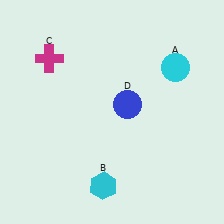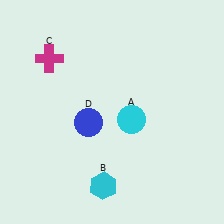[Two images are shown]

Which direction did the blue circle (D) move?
The blue circle (D) moved left.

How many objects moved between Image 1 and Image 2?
2 objects moved between the two images.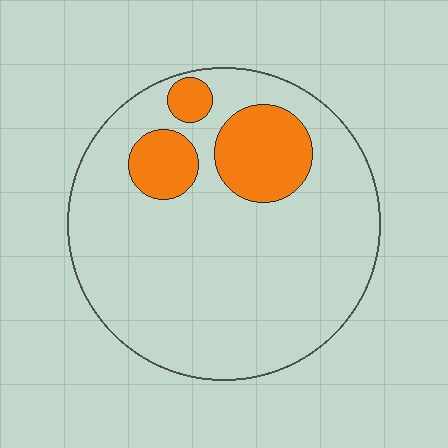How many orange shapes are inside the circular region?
3.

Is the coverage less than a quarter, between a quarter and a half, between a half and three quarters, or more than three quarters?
Less than a quarter.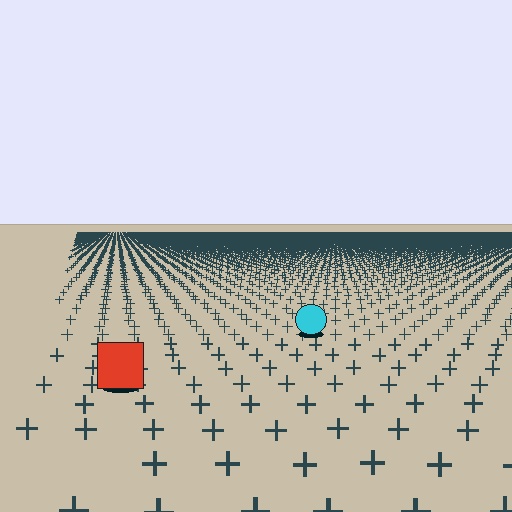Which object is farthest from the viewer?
The cyan circle is farthest from the viewer. It appears smaller and the ground texture around it is denser.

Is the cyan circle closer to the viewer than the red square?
No. The red square is closer — you can tell from the texture gradient: the ground texture is coarser near it.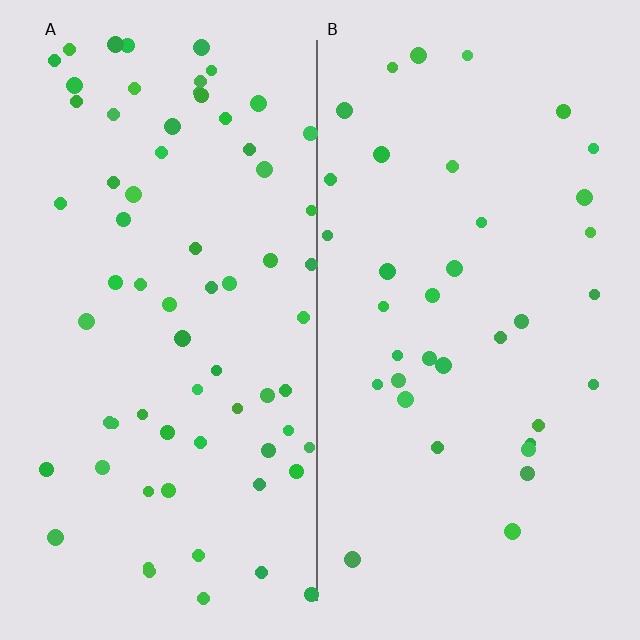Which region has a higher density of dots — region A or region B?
A (the left).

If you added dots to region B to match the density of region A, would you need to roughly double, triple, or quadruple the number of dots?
Approximately double.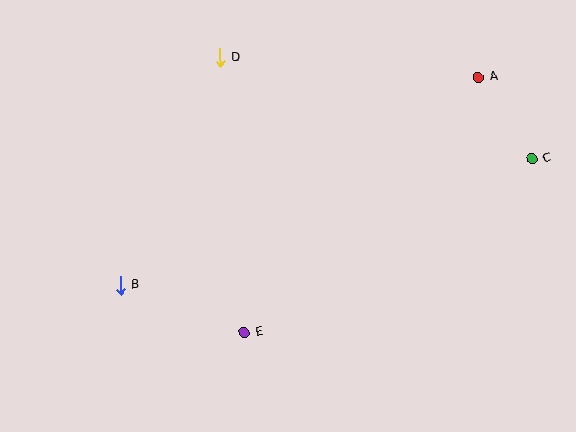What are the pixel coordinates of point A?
Point A is at (478, 77).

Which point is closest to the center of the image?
Point E at (244, 333) is closest to the center.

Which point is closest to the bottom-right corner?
Point C is closest to the bottom-right corner.